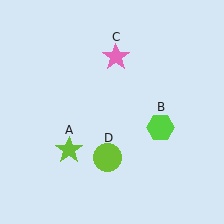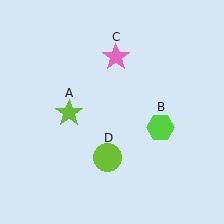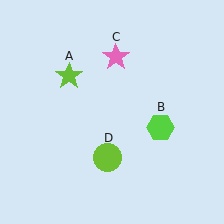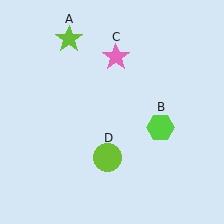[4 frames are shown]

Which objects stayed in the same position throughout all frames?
Lime hexagon (object B) and pink star (object C) and lime circle (object D) remained stationary.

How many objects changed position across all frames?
1 object changed position: lime star (object A).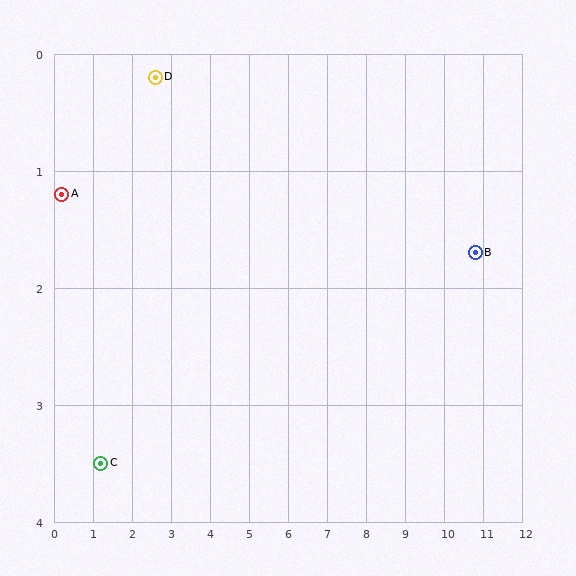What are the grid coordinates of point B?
Point B is at approximately (10.8, 1.7).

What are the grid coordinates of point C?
Point C is at approximately (1.2, 3.5).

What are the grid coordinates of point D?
Point D is at approximately (2.6, 0.2).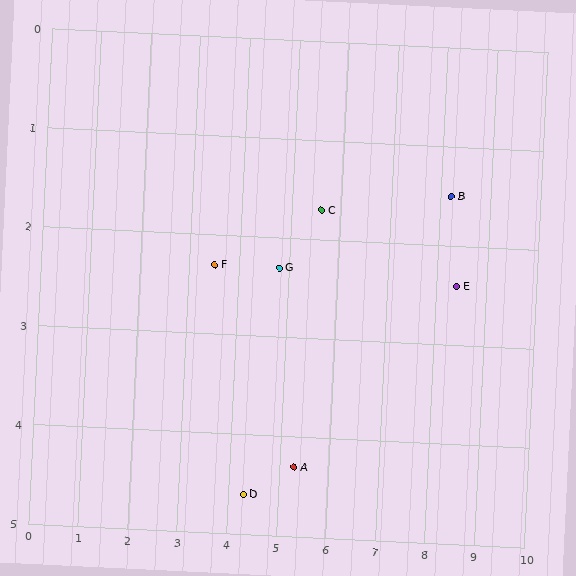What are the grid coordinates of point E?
Point E is at approximately (8.4, 2.4).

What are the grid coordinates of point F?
Point F is at approximately (3.5, 2.3).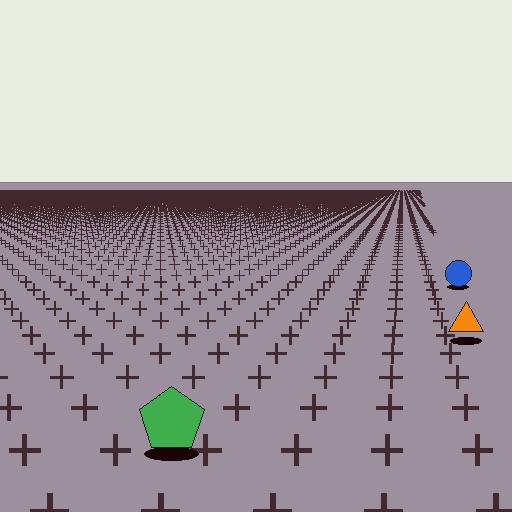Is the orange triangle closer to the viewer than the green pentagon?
No. The green pentagon is closer — you can tell from the texture gradient: the ground texture is coarser near it.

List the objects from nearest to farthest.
From nearest to farthest: the green pentagon, the orange triangle, the blue circle.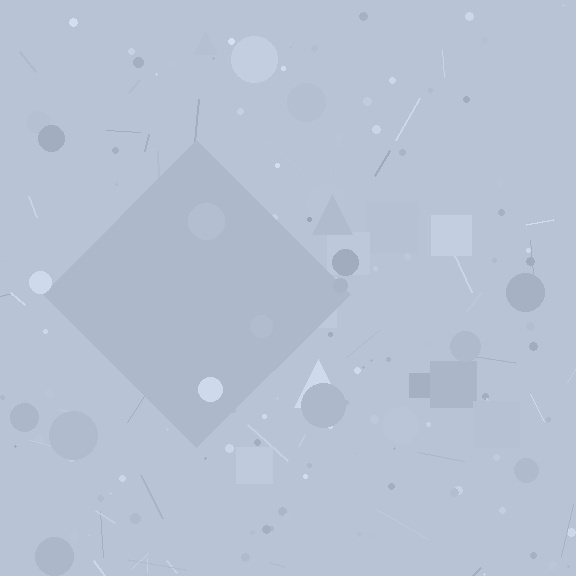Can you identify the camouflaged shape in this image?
The camouflaged shape is a diamond.